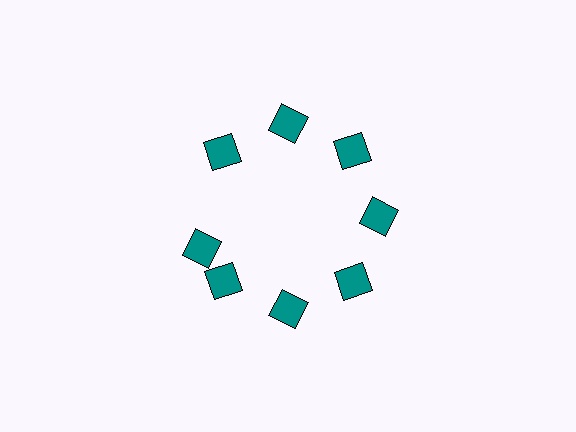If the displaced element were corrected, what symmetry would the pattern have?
It would have 8-fold rotational symmetry — the pattern would map onto itself every 45 degrees.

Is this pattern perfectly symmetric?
No. The 8 teal diamonds are arranged in a ring, but one element near the 9 o'clock position is rotated out of alignment along the ring, breaking the 8-fold rotational symmetry.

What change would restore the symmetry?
The symmetry would be restored by rotating it back into even spacing with its neighbors so that all 8 diamonds sit at equal angles and equal distance from the center.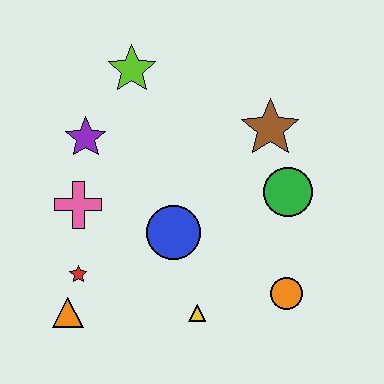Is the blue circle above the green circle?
No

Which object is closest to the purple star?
The pink cross is closest to the purple star.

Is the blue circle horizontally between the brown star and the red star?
Yes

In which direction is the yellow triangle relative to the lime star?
The yellow triangle is below the lime star.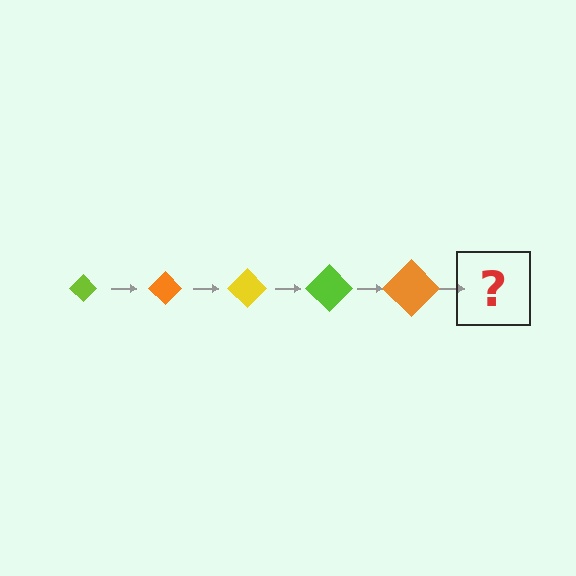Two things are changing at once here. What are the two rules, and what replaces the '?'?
The two rules are that the diamond grows larger each step and the color cycles through lime, orange, and yellow. The '?' should be a yellow diamond, larger than the previous one.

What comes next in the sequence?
The next element should be a yellow diamond, larger than the previous one.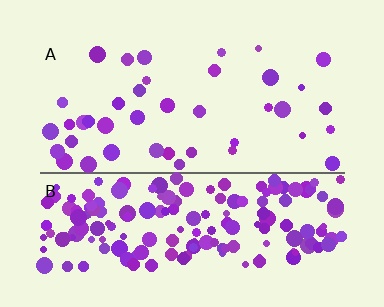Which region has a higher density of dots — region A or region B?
B (the bottom).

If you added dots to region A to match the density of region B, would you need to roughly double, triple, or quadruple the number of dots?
Approximately quadruple.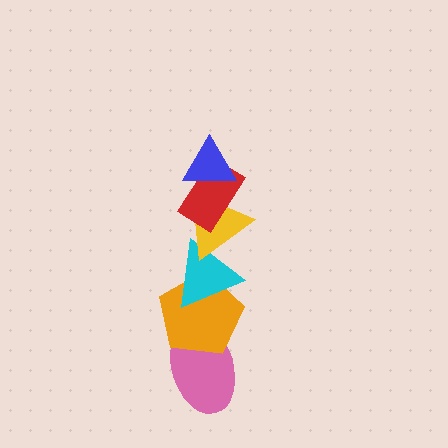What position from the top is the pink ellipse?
The pink ellipse is 6th from the top.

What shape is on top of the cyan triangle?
The yellow triangle is on top of the cyan triangle.